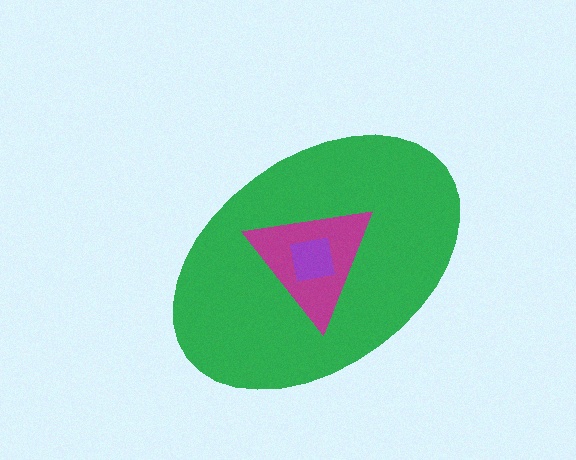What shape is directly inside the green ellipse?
The magenta triangle.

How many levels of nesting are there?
3.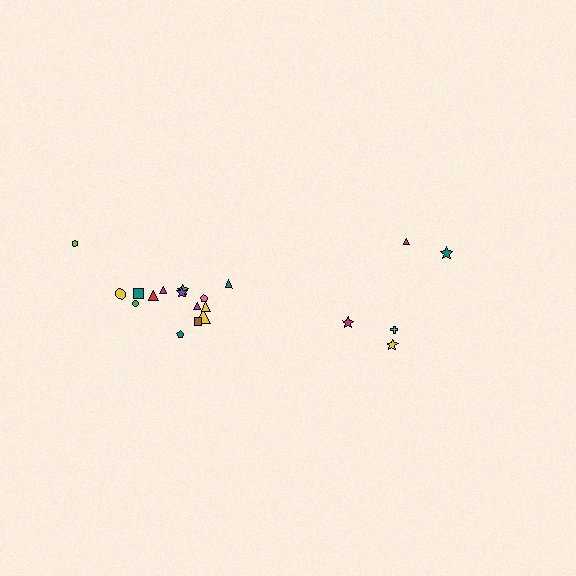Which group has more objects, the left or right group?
The left group.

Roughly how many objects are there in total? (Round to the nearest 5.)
Roughly 20 objects in total.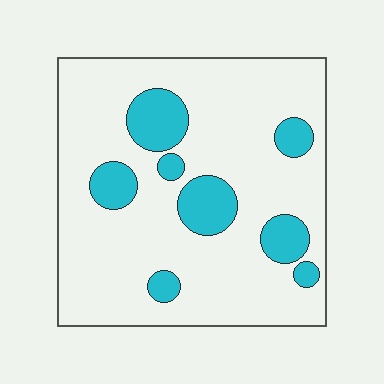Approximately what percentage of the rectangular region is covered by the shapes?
Approximately 20%.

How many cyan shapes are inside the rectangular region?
8.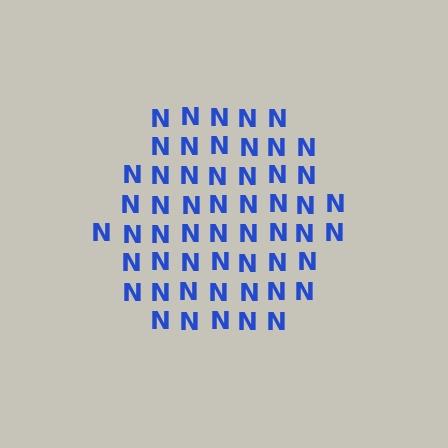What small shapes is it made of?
It is made of small letter N's.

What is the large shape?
The large shape is a hexagon.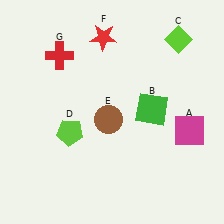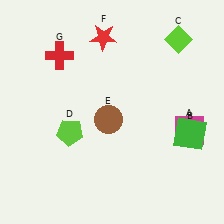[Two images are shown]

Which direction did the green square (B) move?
The green square (B) moved right.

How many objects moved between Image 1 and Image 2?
1 object moved between the two images.